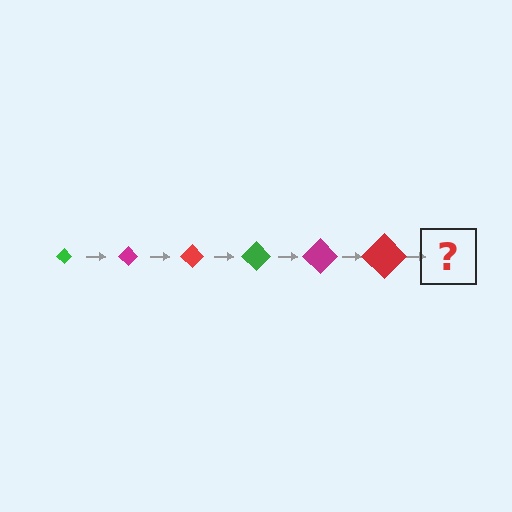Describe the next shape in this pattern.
It should be a green diamond, larger than the previous one.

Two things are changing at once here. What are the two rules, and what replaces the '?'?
The two rules are that the diamond grows larger each step and the color cycles through green, magenta, and red. The '?' should be a green diamond, larger than the previous one.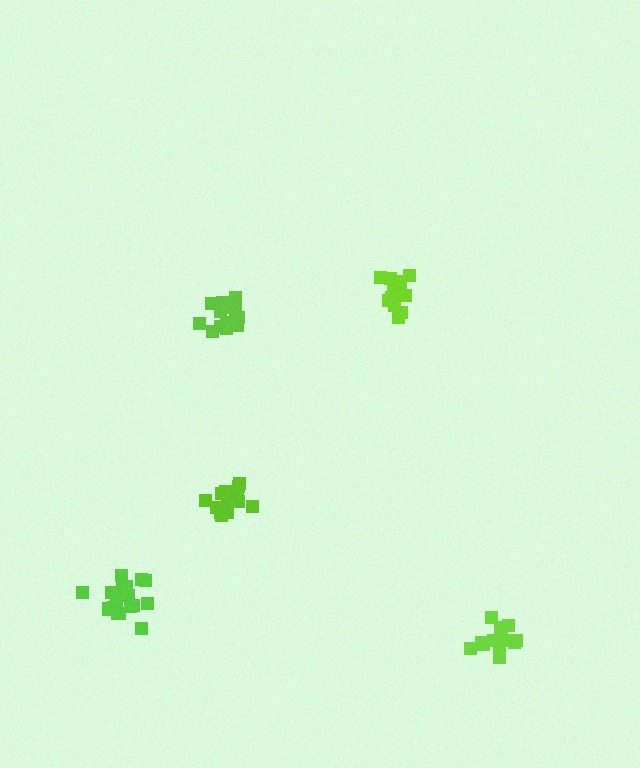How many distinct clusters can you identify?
There are 5 distinct clusters.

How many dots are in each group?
Group 1: 16 dots, Group 2: 19 dots, Group 3: 14 dots, Group 4: 19 dots, Group 5: 15 dots (83 total).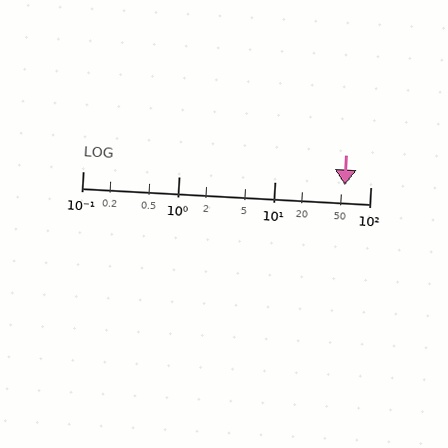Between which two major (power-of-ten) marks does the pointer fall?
The pointer is between 10 and 100.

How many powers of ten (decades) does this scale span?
The scale spans 3 decades, from 0.1 to 100.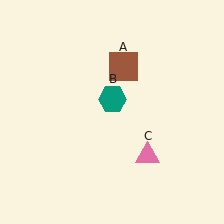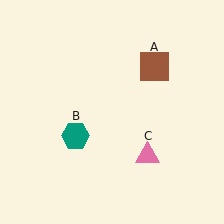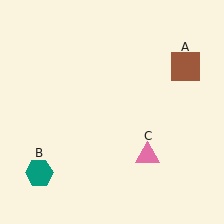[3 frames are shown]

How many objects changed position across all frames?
2 objects changed position: brown square (object A), teal hexagon (object B).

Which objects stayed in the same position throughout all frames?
Pink triangle (object C) remained stationary.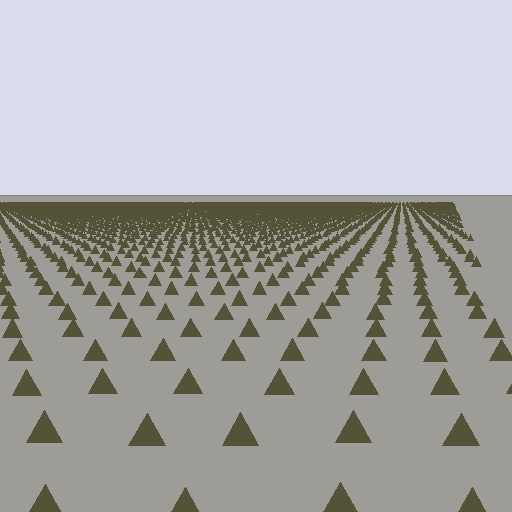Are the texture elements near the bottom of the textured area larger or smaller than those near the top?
Larger. Near the bottom, elements are closer to the viewer and appear at a bigger on-screen size.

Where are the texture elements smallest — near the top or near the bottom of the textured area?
Near the top.